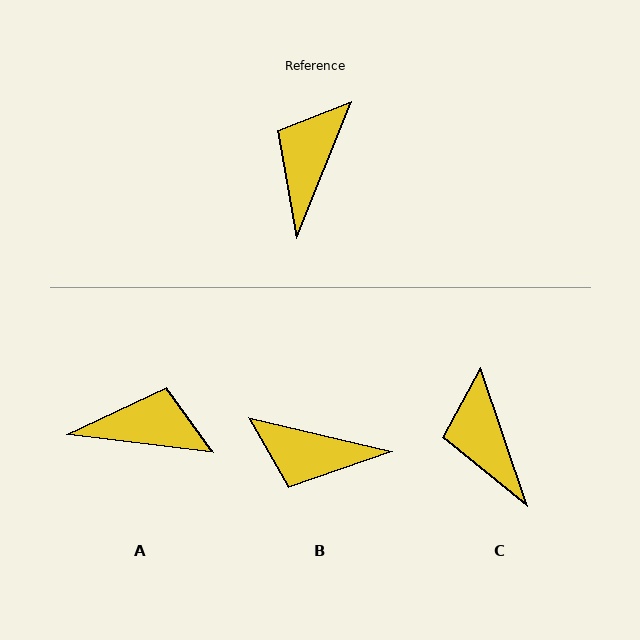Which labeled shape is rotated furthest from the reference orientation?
B, about 99 degrees away.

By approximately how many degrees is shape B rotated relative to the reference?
Approximately 99 degrees counter-clockwise.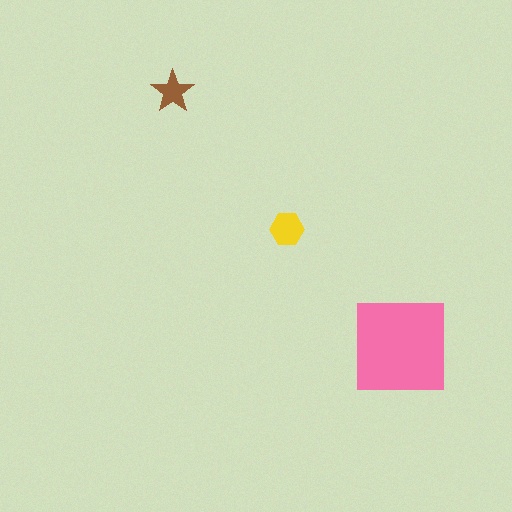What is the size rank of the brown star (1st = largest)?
3rd.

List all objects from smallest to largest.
The brown star, the yellow hexagon, the pink square.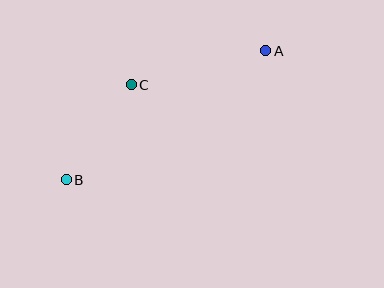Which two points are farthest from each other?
Points A and B are farthest from each other.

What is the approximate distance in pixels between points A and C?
The distance between A and C is approximately 139 pixels.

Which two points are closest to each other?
Points B and C are closest to each other.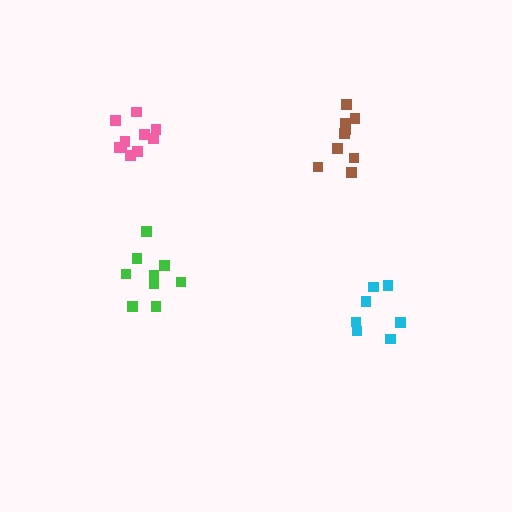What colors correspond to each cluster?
The clusters are colored: cyan, brown, pink, green.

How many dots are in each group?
Group 1: 7 dots, Group 2: 9 dots, Group 3: 10 dots, Group 4: 9 dots (35 total).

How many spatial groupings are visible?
There are 4 spatial groupings.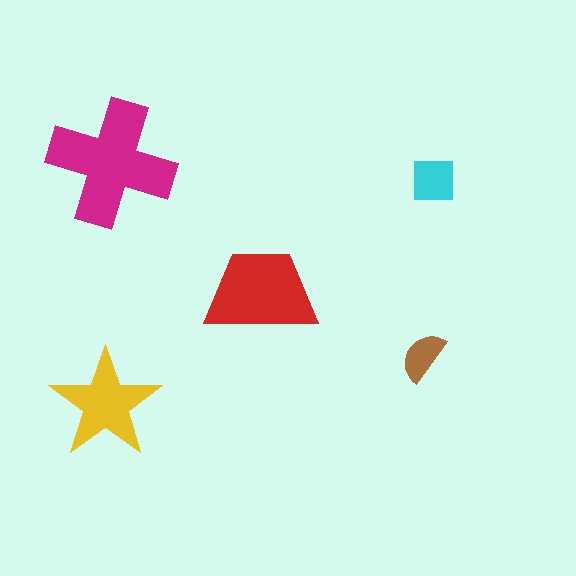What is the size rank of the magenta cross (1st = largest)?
1st.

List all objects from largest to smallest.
The magenta cross, the red trapezoid, the yellow star, the cyan square, the brown semicircle.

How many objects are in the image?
There are 5 objects in the image.